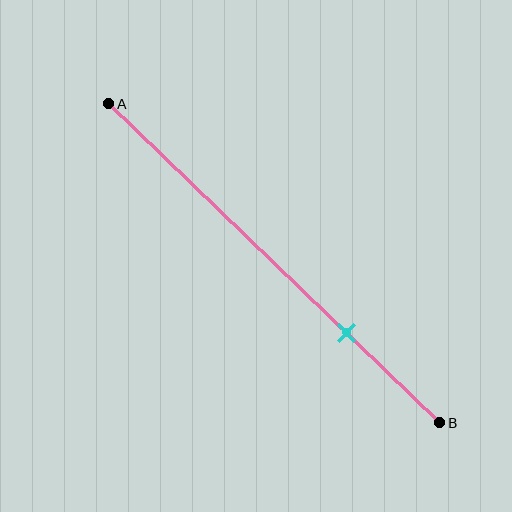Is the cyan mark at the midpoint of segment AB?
No, the mark is at about 70% from A, not at the 50% midpoint.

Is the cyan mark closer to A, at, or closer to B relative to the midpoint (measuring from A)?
The cyan mark is closer to point B than the midpoint of segment AB.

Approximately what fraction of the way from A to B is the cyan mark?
The cyan mark is approximately 70% of the way from A to B.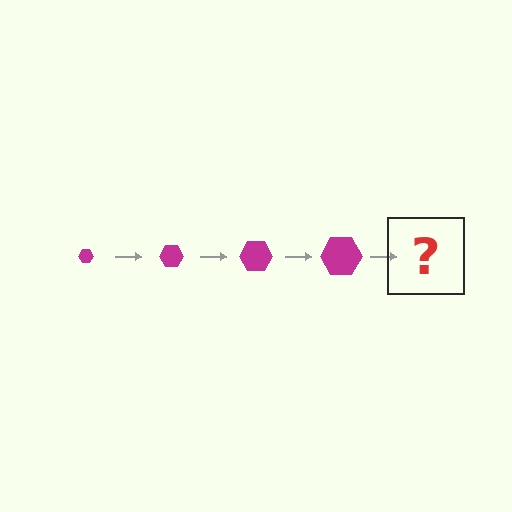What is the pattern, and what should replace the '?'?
The pattern is that the hexagon gets progressively larger each step. The '?' should be a magenta hexagon, larger than the previous one.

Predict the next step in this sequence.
The next step is a magenta hexagon, larger than the previous one.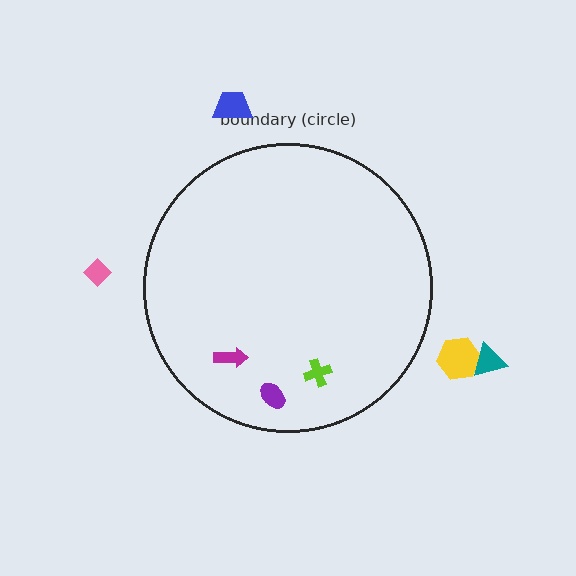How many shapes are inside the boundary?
3 inside, 4 outside.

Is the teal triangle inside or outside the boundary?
Outside.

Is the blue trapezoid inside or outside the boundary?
Outside.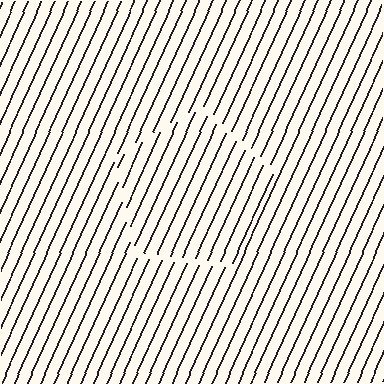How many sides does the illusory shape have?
5 sides — the line-ends trace a pentagon.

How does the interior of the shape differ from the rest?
The interior of the shape contains the same grating, shifted by half a period — the contour is defined by the phase discontinuity where line-ends from the inner and outer gratings abut.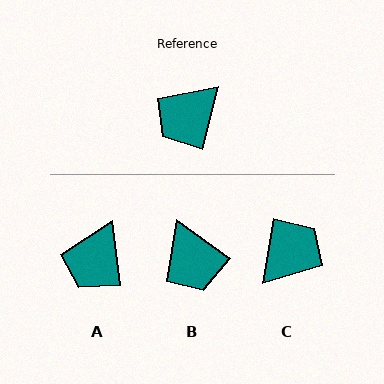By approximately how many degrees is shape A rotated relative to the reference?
Approximately 22 degrees counter-clockwise.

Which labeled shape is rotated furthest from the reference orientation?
C, about 175 degrees away.